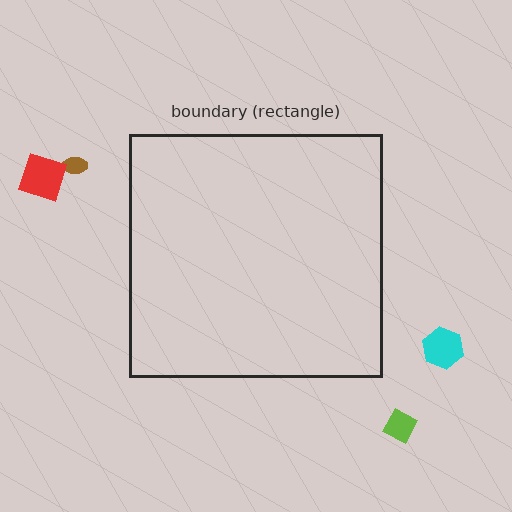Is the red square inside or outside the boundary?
Outside.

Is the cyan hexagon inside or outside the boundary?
Outside.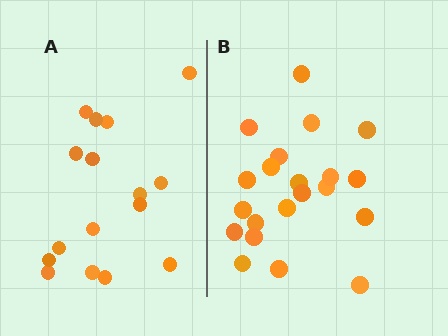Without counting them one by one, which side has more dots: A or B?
Region B (the right region) has more dots.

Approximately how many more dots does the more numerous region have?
Region B has about 5 more dots than region A.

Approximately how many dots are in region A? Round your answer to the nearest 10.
About 20 dots. (The exact count is 16, which rounds to 20.)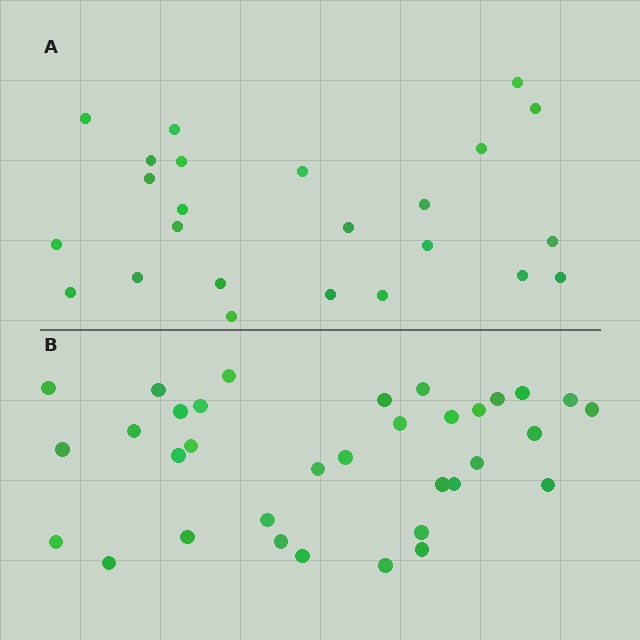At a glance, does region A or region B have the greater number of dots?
Region B (the bottom region) has more dots.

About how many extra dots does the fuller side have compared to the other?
Region B has roughly 10 or so more dots than region A.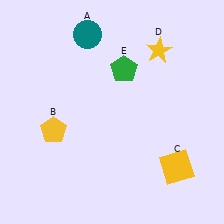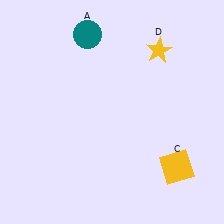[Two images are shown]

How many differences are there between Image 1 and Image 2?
There are 2 differences between the two images.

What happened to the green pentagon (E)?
The green pentagon (E) was removed in Image 2. It was in the top-right area of Image 1.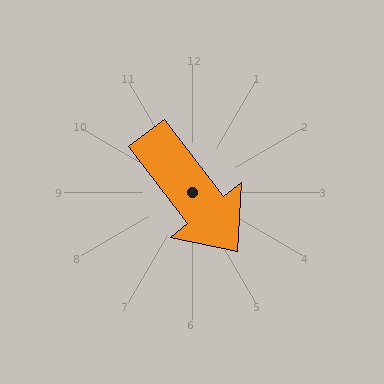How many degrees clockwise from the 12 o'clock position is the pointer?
Approximately 142 degrees.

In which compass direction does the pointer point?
Southeast.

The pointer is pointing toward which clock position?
Roughly 5 o'clock.